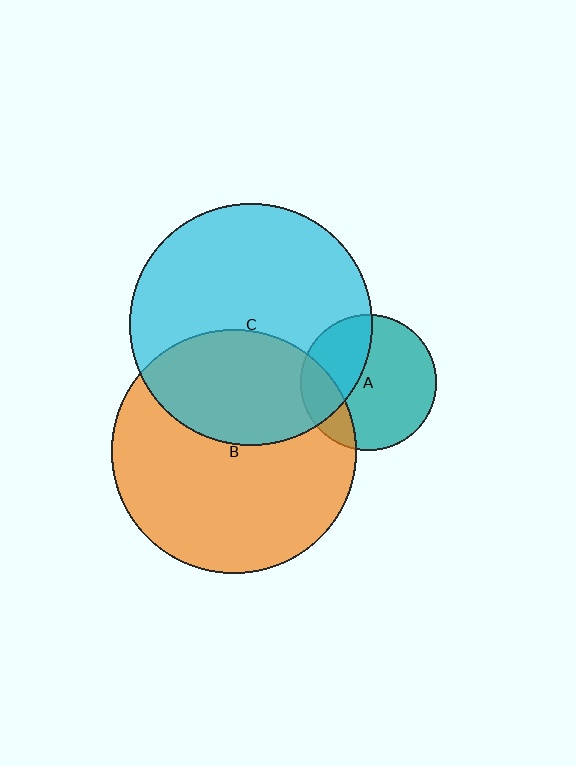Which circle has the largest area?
Circle B (orange).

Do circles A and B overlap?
Yes.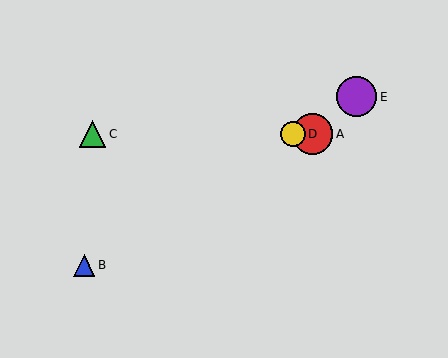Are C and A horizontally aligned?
Yes, both are at y≈134.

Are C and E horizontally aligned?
No, C is at y≈134 and E is at y≈97.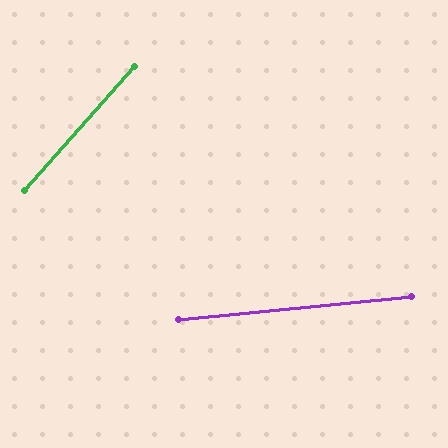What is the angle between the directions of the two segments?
Approximately 43 degrees.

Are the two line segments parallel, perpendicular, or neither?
Neither parallel nor perpendicular — they differ by about 43°.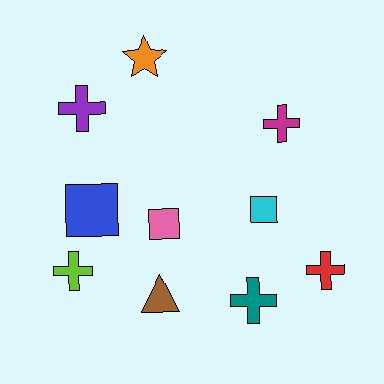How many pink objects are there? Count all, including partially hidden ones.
There is 1 pink object.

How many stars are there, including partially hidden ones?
There is 1 star.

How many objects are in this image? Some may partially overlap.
There are 10 objects.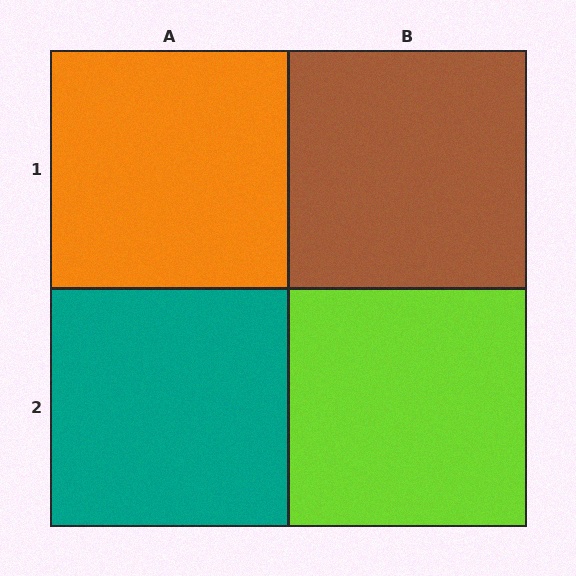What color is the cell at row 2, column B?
Lime.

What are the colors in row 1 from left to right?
Orange, brown.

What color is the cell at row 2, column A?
Teal.